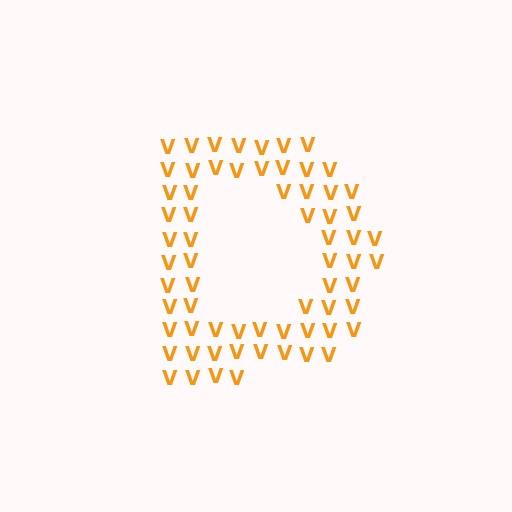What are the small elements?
The small elements are letter V's.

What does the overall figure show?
The overall figure shows the letter D.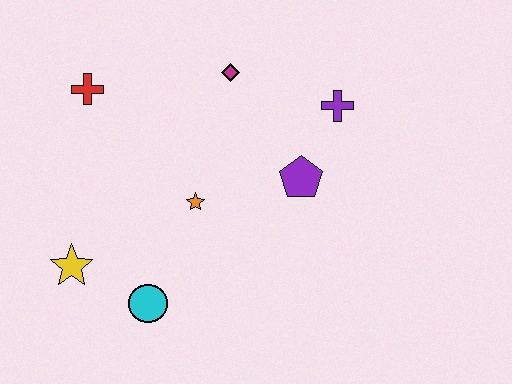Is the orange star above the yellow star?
Yes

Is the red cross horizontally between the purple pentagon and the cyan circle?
No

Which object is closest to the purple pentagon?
The purple cross is closest to the purple pentagon.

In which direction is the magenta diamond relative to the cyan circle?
The magenta diamond is above the cyan circle.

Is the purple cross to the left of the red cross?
No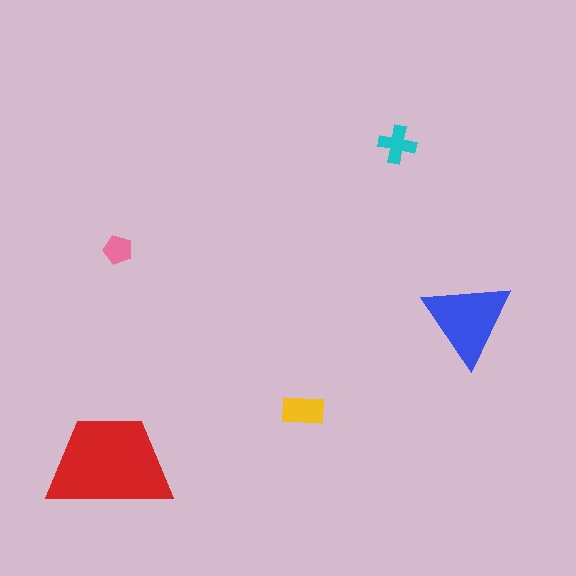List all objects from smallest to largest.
The pink pentagon, the cyan cross, the yellow rectangle, the blue triangle, the red trapezoid.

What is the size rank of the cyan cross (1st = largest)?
4th.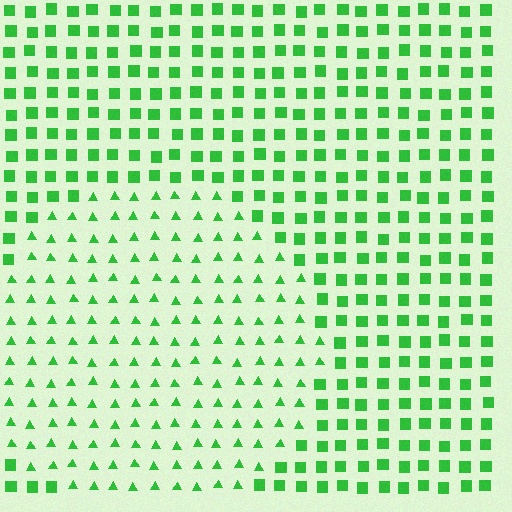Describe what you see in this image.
The image is filled with small green elements arranged in a uniform grid. A circle-shaped region contains triangles, while the surrounding area contains squares. The boundary is defined purely by the change in element shape.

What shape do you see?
I see a circle.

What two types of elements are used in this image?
The image uses triangles inside the circle region and squares outside it.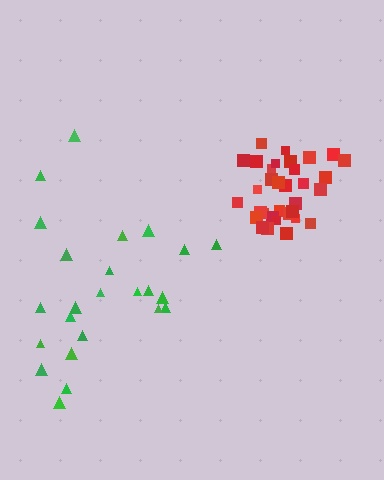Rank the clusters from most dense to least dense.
red, green.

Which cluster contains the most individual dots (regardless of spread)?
Red (35).